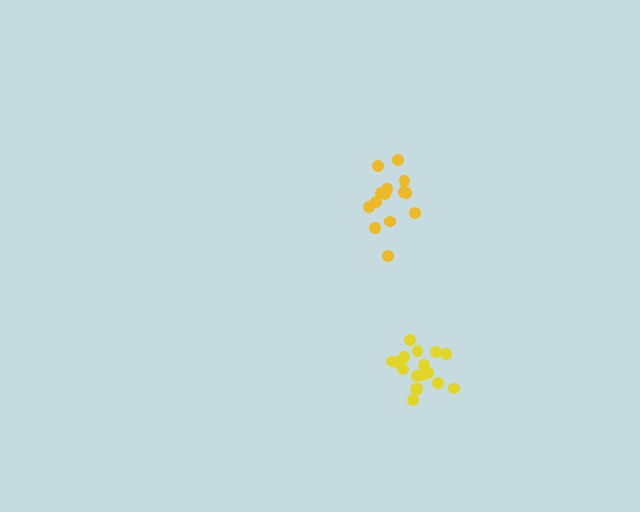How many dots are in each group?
Group 1: 14 dots, Group 2: 18 dots (32 total).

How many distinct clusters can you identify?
There are 2 distinct clusters.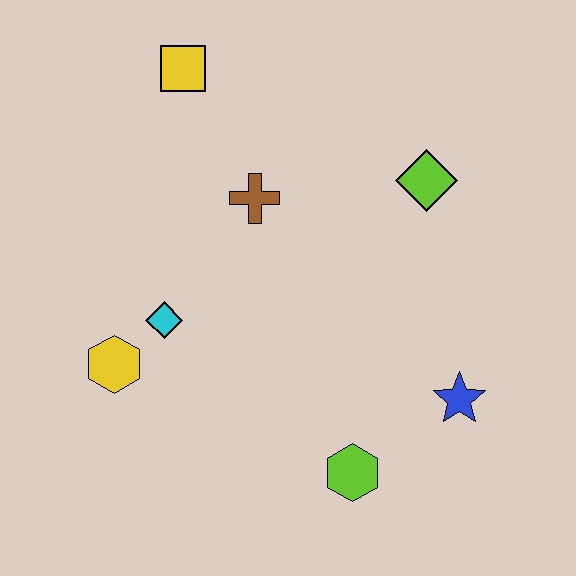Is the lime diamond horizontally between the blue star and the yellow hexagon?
Yes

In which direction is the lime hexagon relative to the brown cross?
The lime hexagon is below the brown cross.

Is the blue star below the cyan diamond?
Yes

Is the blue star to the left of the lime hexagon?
No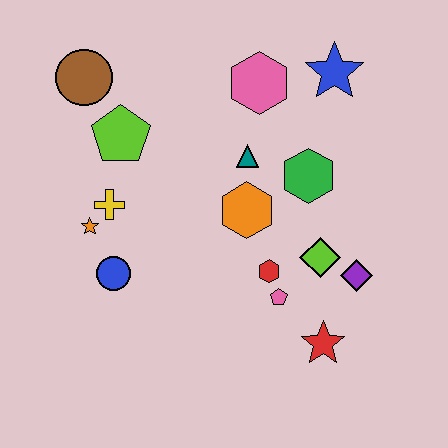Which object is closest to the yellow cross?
The orange star is closest to the yellow cross.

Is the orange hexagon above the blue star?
No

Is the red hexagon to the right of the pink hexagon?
Yes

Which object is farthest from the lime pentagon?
The red star is farthest from the lime pentagon.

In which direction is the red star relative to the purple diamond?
The red star is below the purple diamond.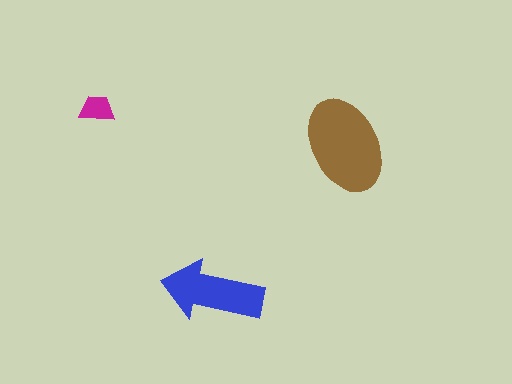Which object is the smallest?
The magenta trapezoid.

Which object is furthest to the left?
The magenta trapezoid is leftmost.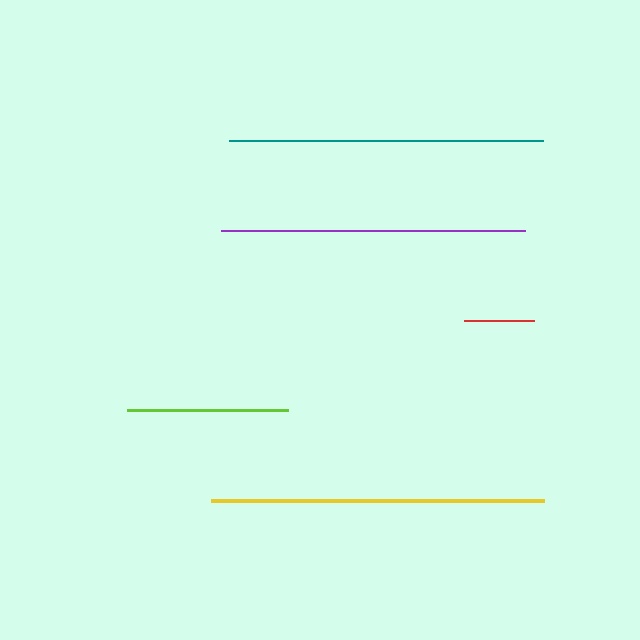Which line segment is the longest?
The yellow line is the longest at approximately 332 pixels.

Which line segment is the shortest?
The red line is the shortest at approximately 70 pixels.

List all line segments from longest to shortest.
From longest to shortest: yellow, teal, purple, lime, red.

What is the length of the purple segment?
The purple segment is approximately 304 pixels long.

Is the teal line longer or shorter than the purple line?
The teal line is longer than the purple line.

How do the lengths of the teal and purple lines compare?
The teal and purple lines are approximately the same length.